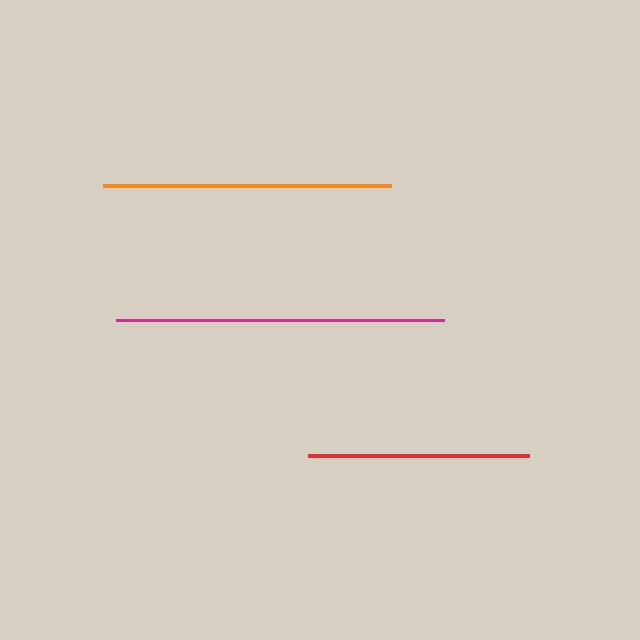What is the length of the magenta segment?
The magenta segment is approximately 328 pixels long.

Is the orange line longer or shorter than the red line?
The orange line is longer than the red line.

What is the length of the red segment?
The red segment is approximately 221 pixels long.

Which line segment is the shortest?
The red line is the shortest at approximately 221 pixels.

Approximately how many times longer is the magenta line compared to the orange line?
The magenta line is approximately 1.1 times the length of the orange line.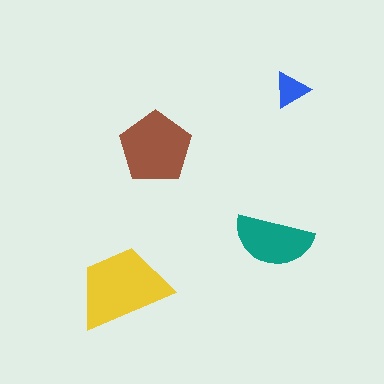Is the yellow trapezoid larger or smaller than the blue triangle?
Larger.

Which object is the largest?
The yellow trapezoid.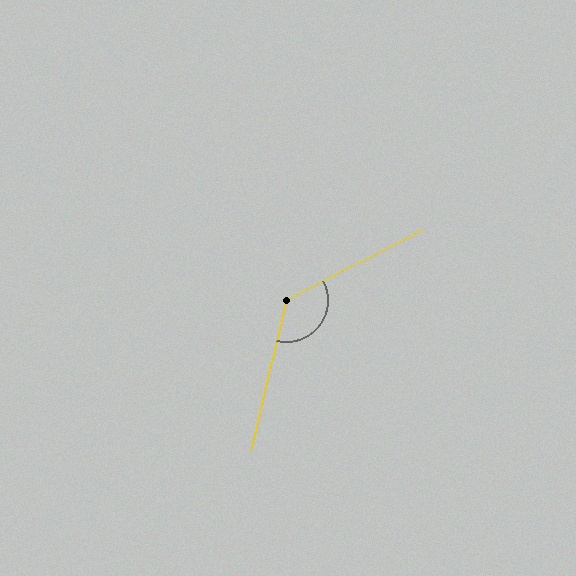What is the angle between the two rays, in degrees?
Approximately 131 degrees.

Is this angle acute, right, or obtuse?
It is obtuse.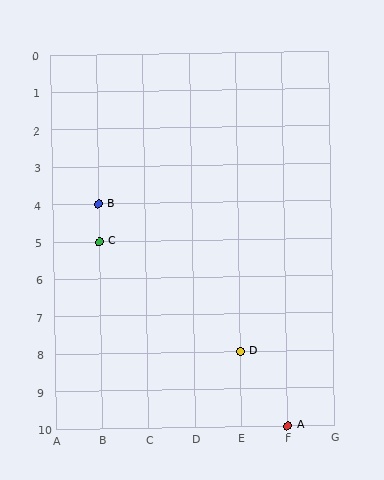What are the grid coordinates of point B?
Point B is at grid coordinates (B, 4).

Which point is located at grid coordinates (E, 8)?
Point D is at (E, 8).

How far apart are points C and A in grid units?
Points C and A are 4 columns and 5 rows apart (about 6.4 grid units diagonally).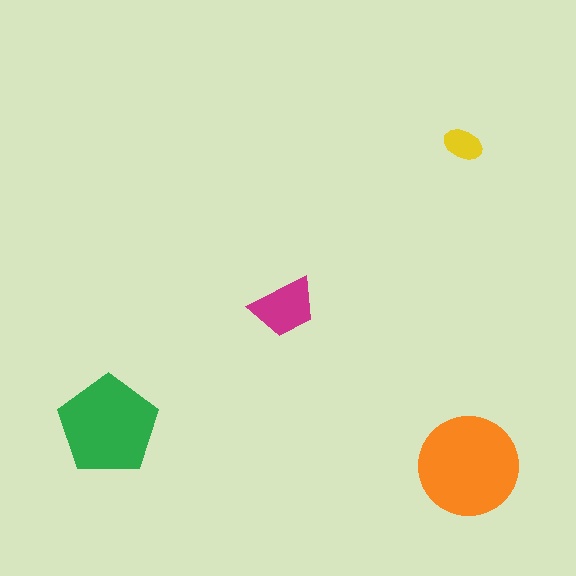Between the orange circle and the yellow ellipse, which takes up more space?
The orange circle.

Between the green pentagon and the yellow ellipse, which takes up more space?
The green pentagon.